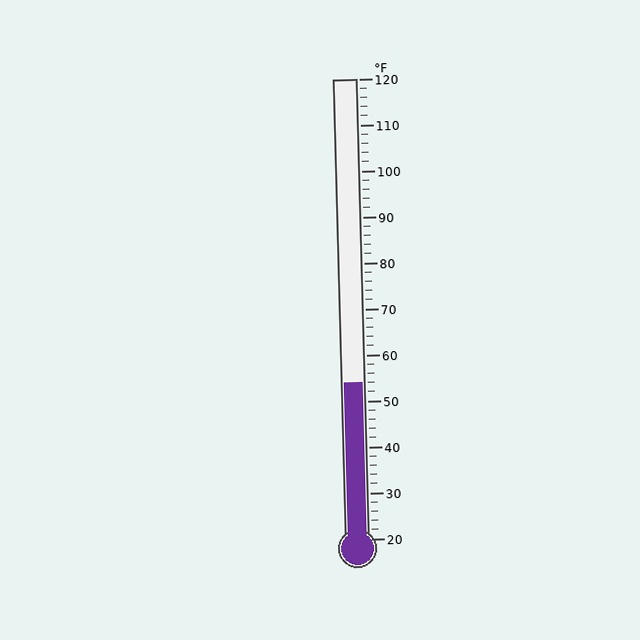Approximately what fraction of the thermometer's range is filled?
The thermometer is filled to approximately 35% of its range.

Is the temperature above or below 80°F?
The temperature is below 80°F.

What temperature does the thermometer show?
The thermometer shows approximately 54°F.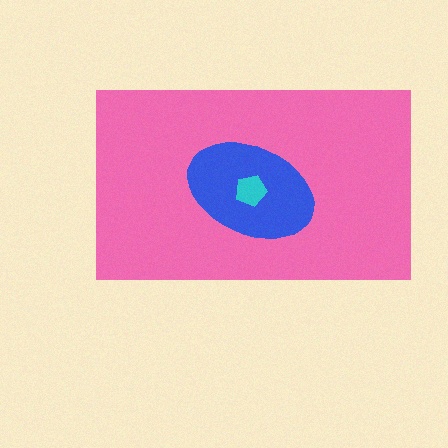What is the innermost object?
The cyan pentagon.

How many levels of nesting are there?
3.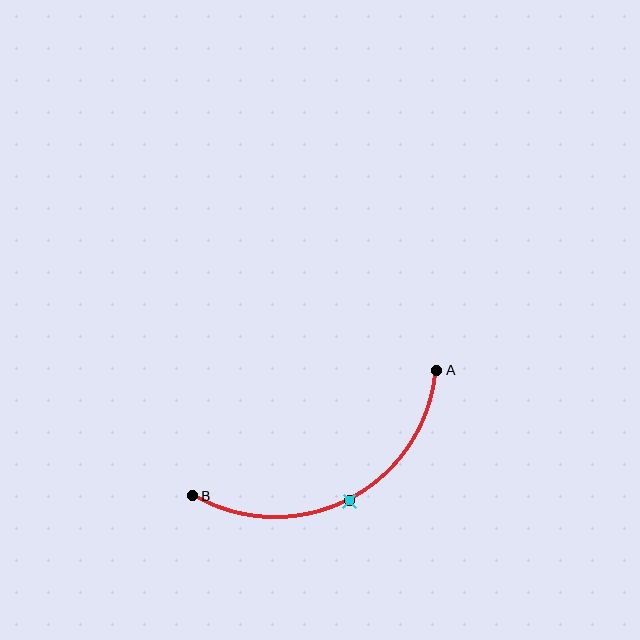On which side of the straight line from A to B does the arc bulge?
The arc bulges below the straight line connecting A and B.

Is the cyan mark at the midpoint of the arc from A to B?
Yes. The cyan mark lies on the arc at equal arc-length from both A and B — it is the arc midpoint.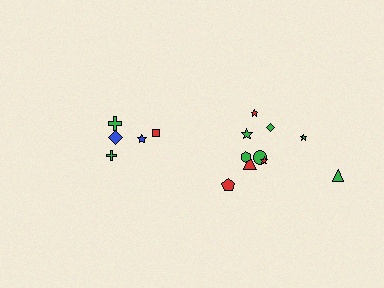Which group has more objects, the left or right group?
The right group.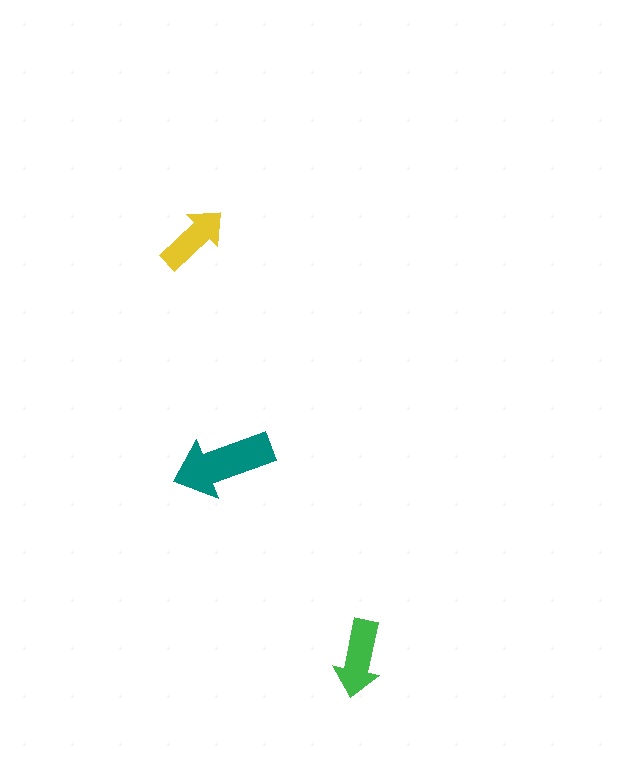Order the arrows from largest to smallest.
the teal one, the green one, the yellow one.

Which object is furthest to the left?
The yellow arrow is leftmost.